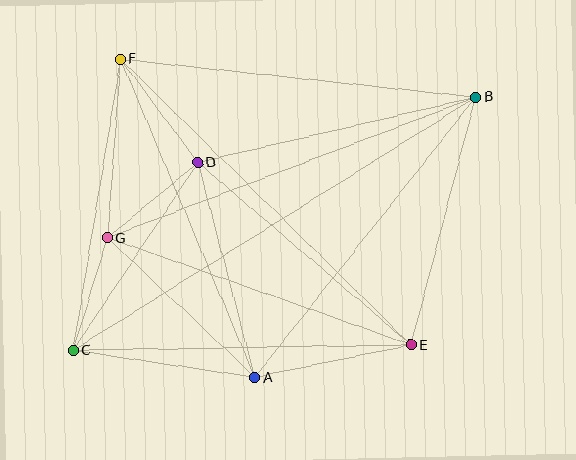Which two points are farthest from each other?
Points B and C are farthest from each other.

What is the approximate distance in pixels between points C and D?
The distance between C and D is approximately 225 pixels.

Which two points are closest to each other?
Points C and G are closest to each other.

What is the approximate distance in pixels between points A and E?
The distance between A and E is approximately 159 pixels.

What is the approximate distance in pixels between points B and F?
The distance between B and F is approximately 357 pixels.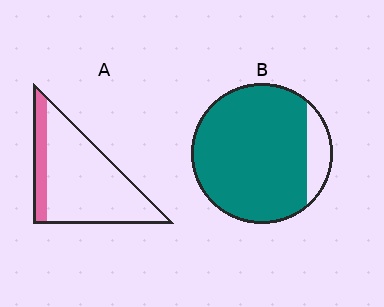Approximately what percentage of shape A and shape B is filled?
A is approximately 20% and B is approximately 85%.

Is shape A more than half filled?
No.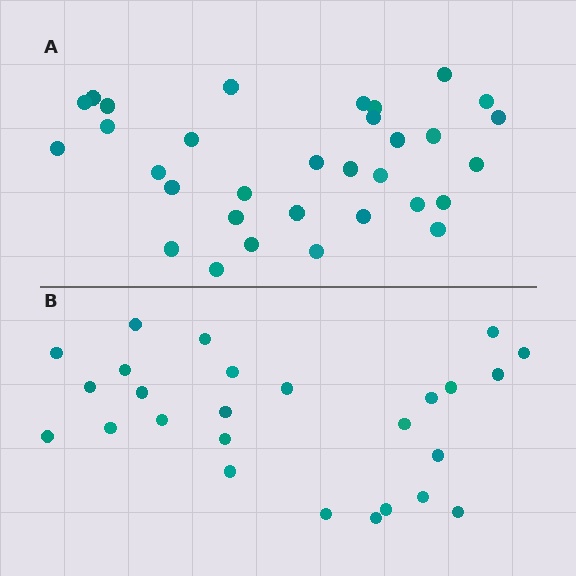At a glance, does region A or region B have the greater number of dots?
Region A (the top region) has more dots.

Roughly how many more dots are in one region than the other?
Region A has about 6 more dots than region B.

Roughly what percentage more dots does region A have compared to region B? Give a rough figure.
About 25% more.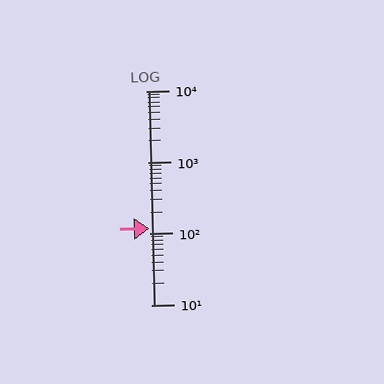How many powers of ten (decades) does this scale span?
The scale spans 3 decades, from 10 to 10000.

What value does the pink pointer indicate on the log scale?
The pointer indicates approximately 120.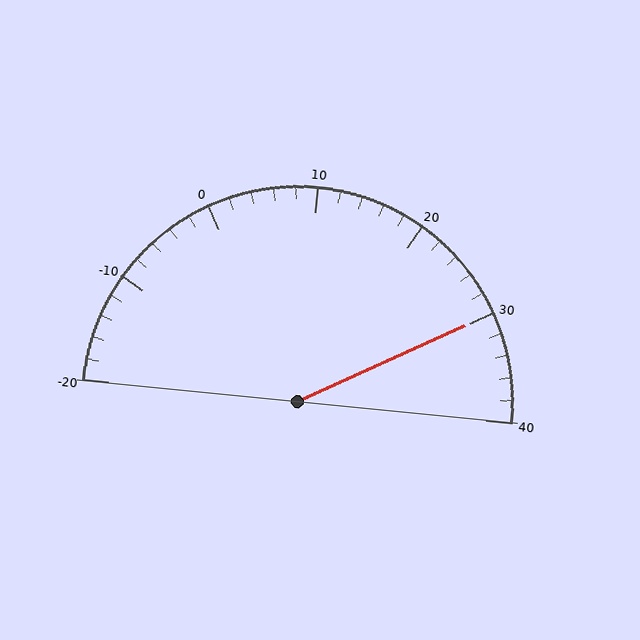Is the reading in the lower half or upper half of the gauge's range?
The reading is in the upper half of the range (-20 to 40).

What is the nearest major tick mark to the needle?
The nearest major tick mark is 30.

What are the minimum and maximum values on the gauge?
The gauge ranges from -20 to 40.